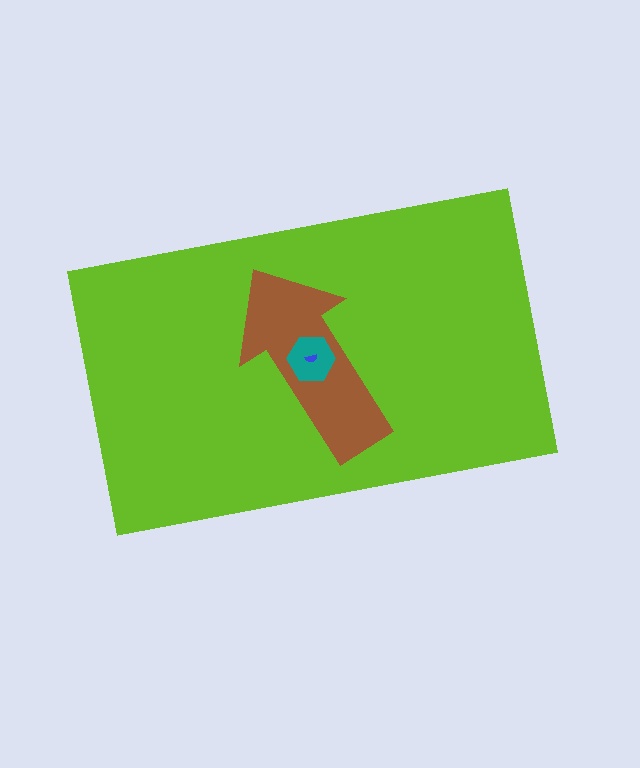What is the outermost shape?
The lime rectangle.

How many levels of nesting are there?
4.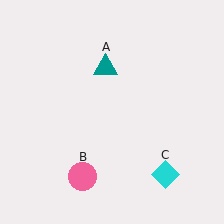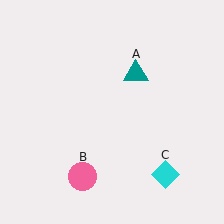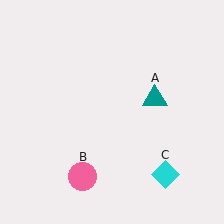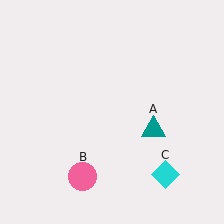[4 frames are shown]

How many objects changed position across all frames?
1 object changed position: teal triangle (object A).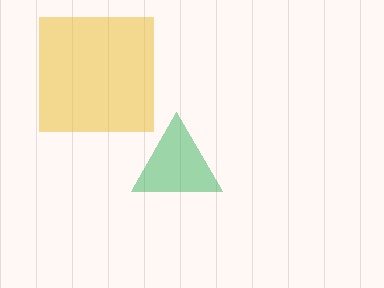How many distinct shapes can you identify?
There are 2 distinct shapes: a green triangle, a yellow square.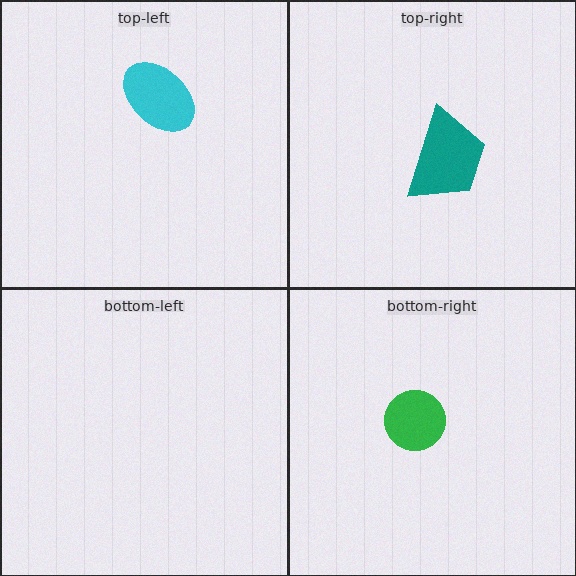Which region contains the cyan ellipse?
The top-left region.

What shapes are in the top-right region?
The teal trapezoid.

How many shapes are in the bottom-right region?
1.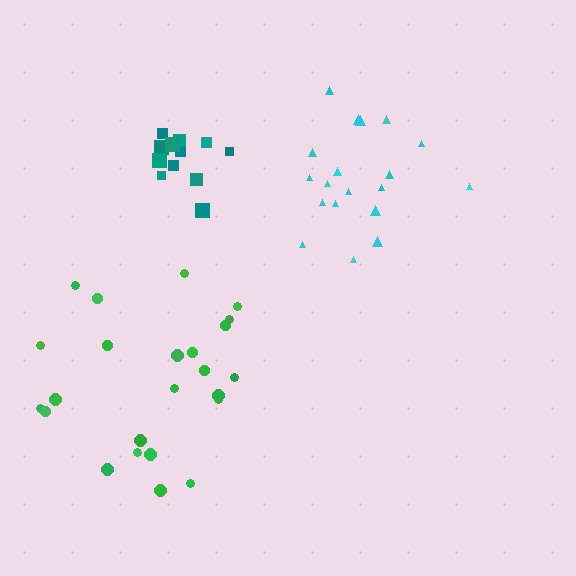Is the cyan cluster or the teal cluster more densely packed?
Teal.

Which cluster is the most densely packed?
Teal.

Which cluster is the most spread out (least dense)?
Green.